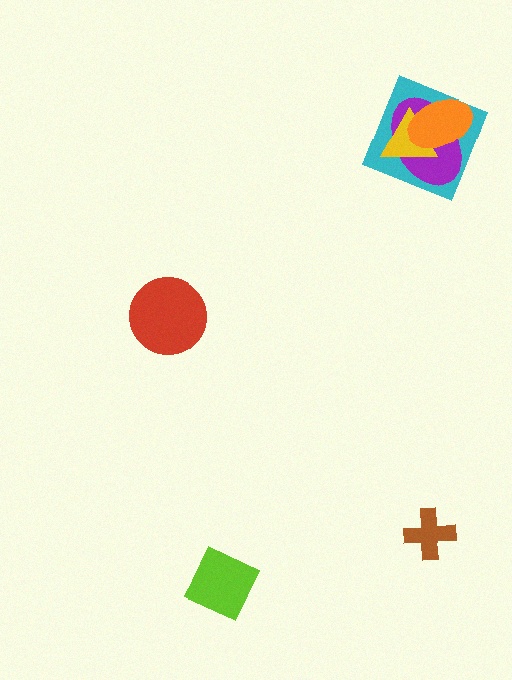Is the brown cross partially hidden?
No, no other shape covers it.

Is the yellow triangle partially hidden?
Yes, it is partially covered by another shape.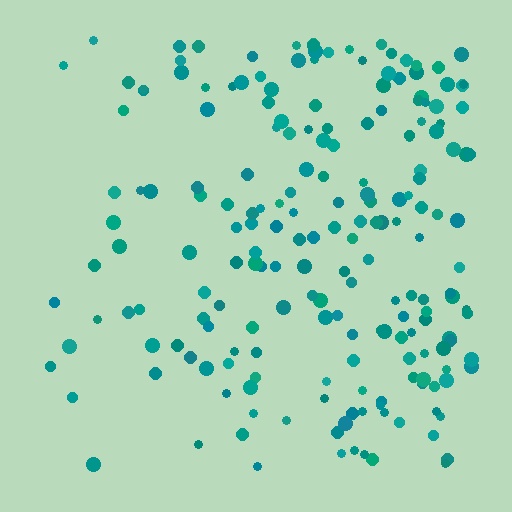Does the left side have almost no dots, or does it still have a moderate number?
Still a moderate number, just noticeably fewer than the right.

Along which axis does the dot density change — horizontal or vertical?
Horizontal.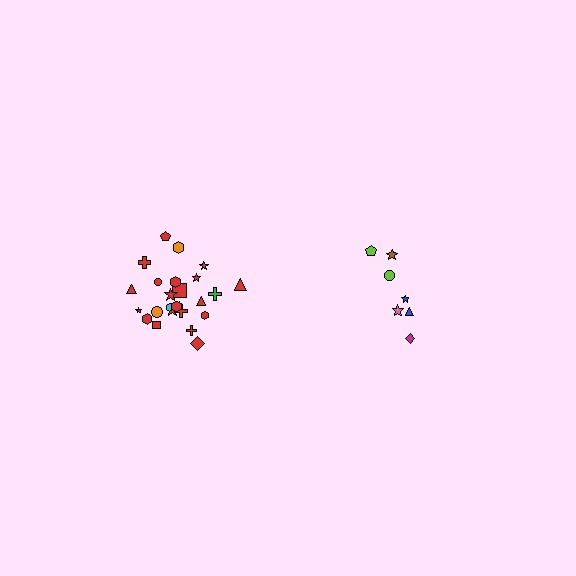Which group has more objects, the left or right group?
The left group.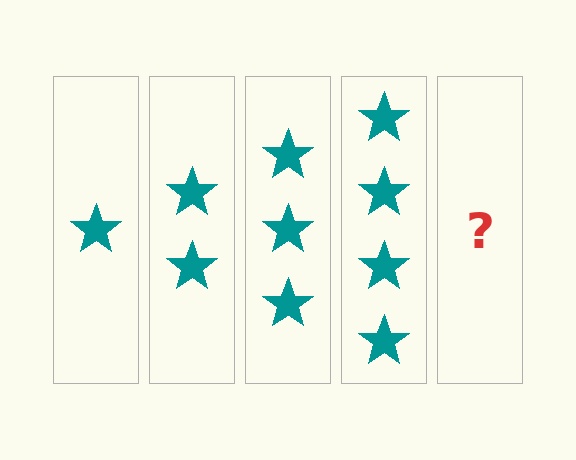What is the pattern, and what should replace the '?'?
The pattern is that each step adds one more star. The '?' should be 5 stars.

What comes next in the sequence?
The next element should be 5 stars.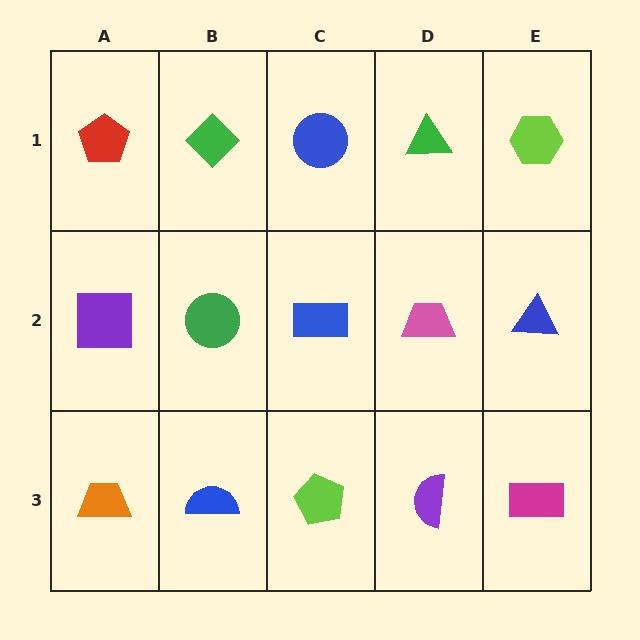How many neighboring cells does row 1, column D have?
3.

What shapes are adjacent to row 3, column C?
A blue rectangle (row 2, column C), a blue semicircle (row 3, column B), a purple semicircle (row 3, column D).